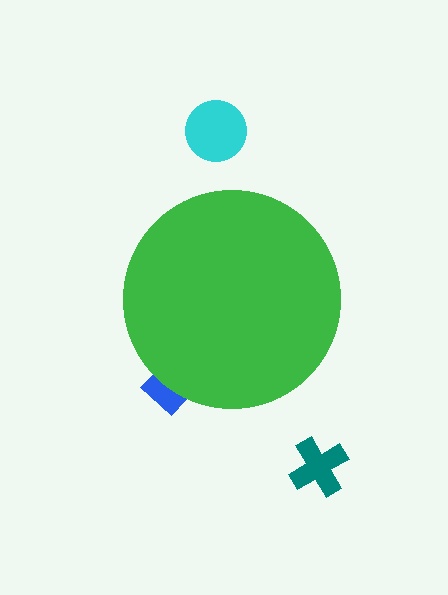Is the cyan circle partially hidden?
No, the cyan circle is fully visible.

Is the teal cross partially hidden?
No, the teal cross is fully visible.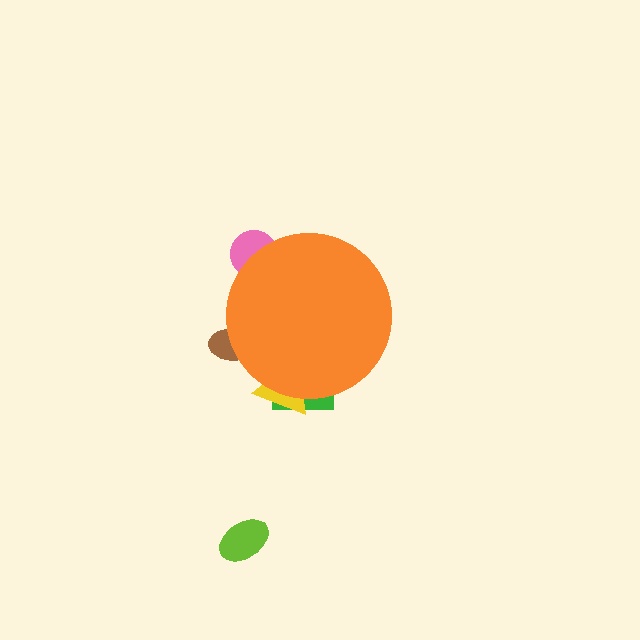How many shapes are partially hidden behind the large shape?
4 shapes are partially hidden.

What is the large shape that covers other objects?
An orange circle.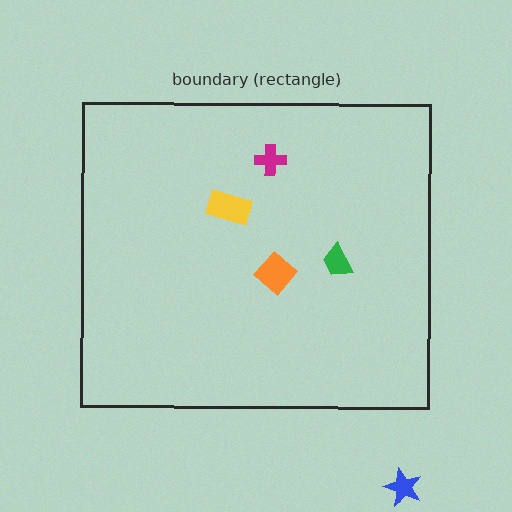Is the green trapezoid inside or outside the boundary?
Inside.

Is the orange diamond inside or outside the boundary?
Inside.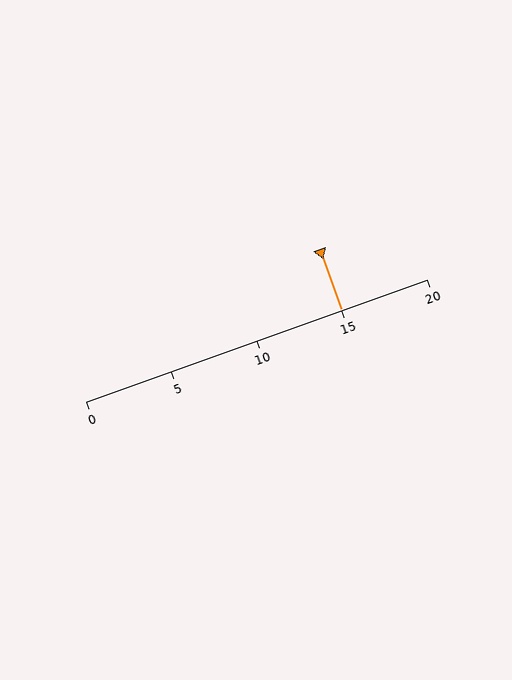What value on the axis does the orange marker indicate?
The marker indicates approximately 15.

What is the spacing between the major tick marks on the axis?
The major ticks are spaced 5 apart.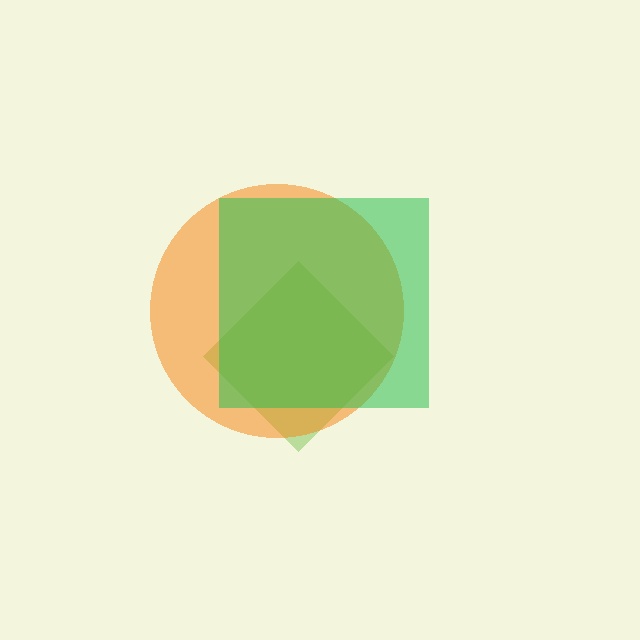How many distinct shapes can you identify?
There are 3 distinct shapes: a lime diamond, an orange circle, a green square.